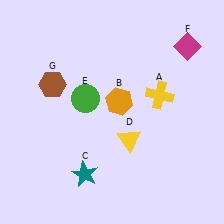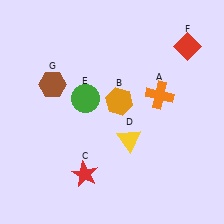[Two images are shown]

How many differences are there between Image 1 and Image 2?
There are 3 differences between the two images.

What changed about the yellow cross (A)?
In Image 1, A is yellow. In Image 2, it changed to orange.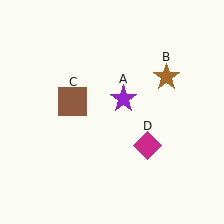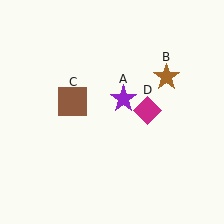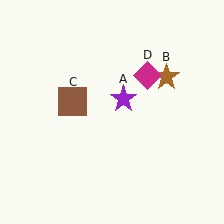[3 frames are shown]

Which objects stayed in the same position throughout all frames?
Purple star (object A) and brown star (object B) and brown square (object C) remained stationary.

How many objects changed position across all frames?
1 object changed position: magenta diamond (object D).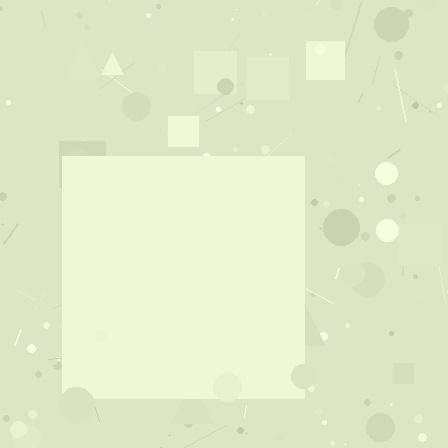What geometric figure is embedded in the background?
A square is embedded in the background.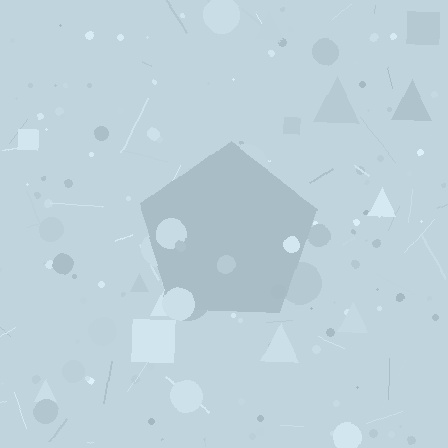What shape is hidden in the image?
A pentagon is hidden in the image.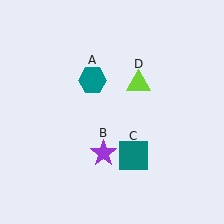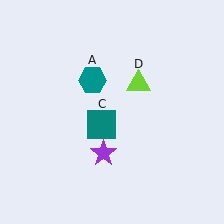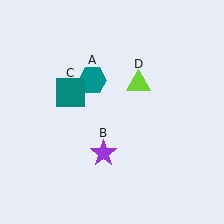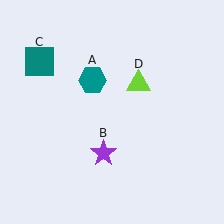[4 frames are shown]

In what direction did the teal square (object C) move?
The teal square (object C) moved up and to the left.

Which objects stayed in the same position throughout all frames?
Teal hexagon (object A) and purple star (object B) and lime triangle (object D) remained stationary.